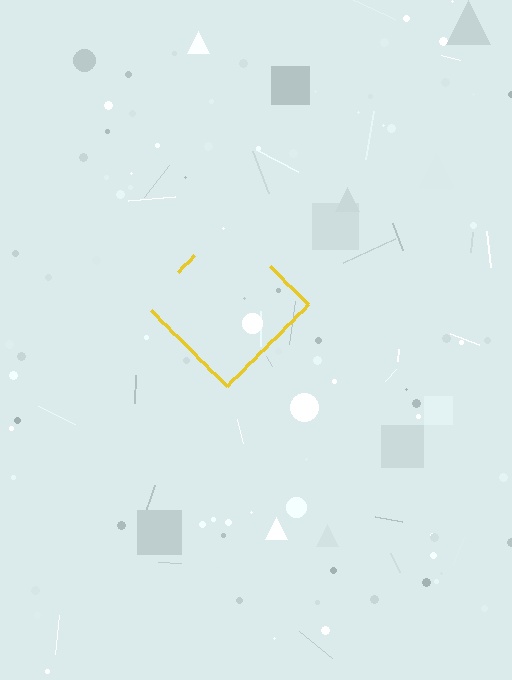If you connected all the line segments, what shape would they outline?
They would outline a diamond.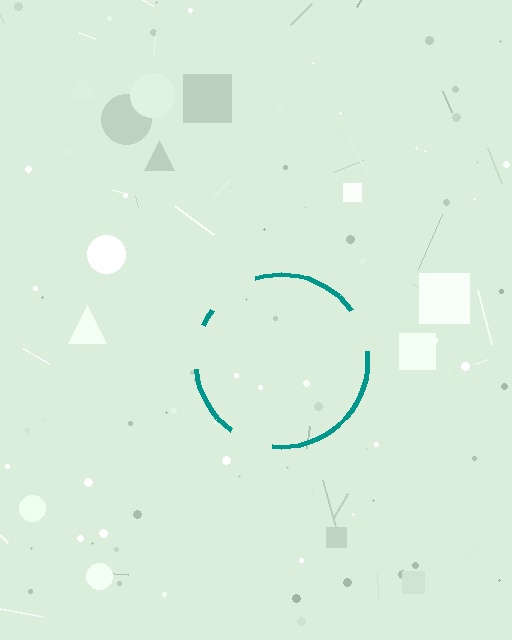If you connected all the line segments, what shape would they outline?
They would outline a circle.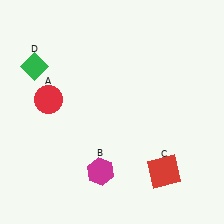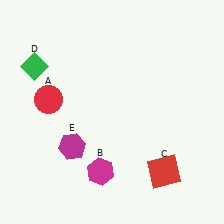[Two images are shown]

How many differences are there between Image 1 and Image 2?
There is 1 difference between the two images.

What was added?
A magenta hexagon (E) was added in Image 2.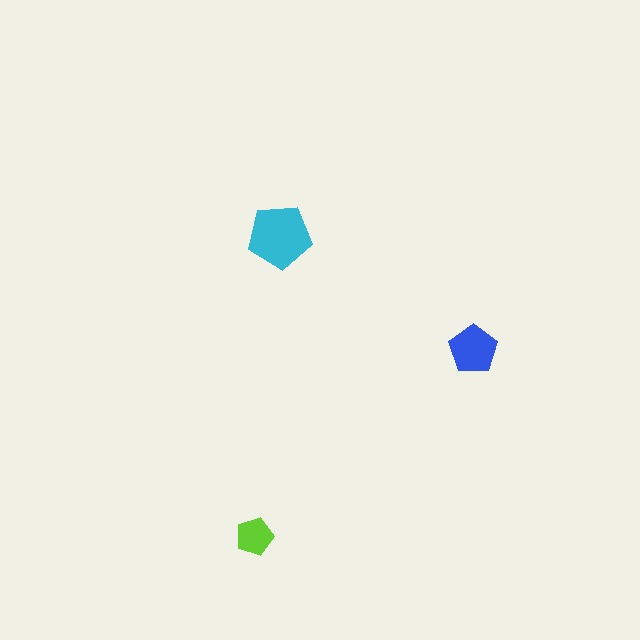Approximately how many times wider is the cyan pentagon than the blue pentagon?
About 1.5 times wider.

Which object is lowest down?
The lime pentagon is bottommost.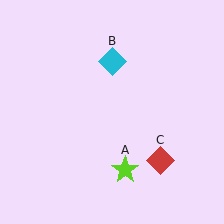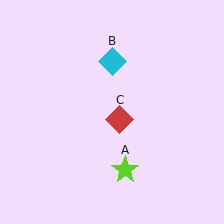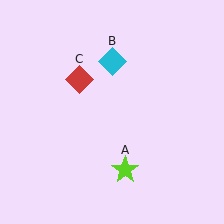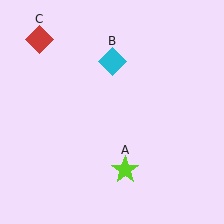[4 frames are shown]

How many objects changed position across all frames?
1 object changed position: red diamond (object C).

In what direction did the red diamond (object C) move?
The red diamond (object C) moved up and to the left.